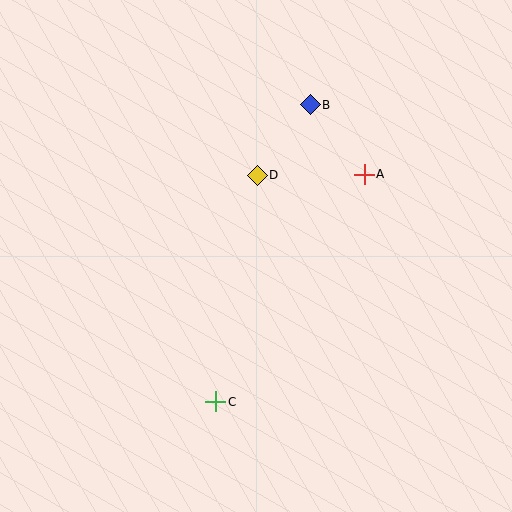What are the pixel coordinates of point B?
Point B is at (310, 105).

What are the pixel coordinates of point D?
Point D is at (257, 175).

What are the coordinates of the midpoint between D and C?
The midpoint between D and C is at (237, 288).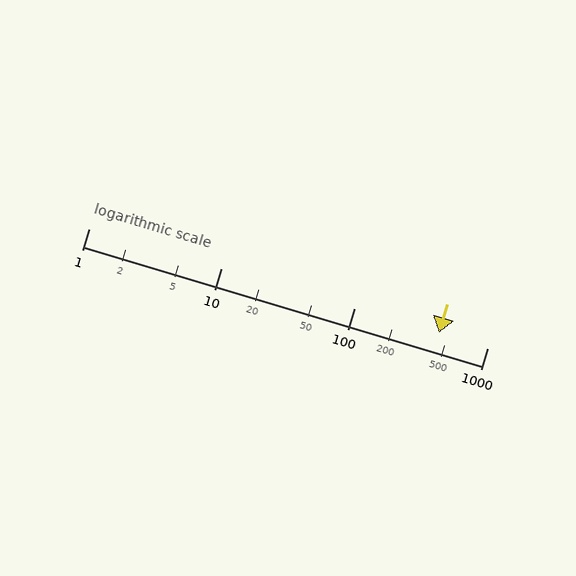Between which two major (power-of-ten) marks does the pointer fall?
The pointer is between 100 and 1000.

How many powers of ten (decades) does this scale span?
The scale spans 3 decades, from 1 to 1000.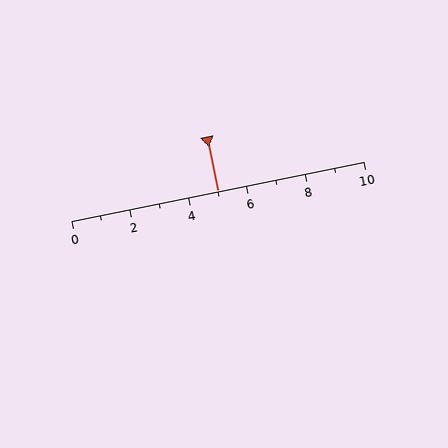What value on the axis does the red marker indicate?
The marker indicates approximately 5.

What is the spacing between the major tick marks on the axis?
The major ticks are spaced 2 apart.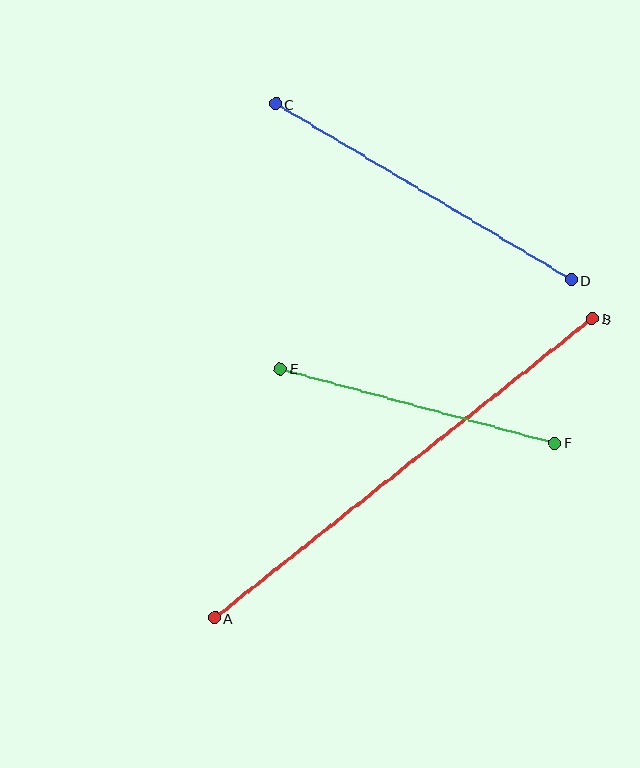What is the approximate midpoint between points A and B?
The midpoint is at approximately (403, 469) pixels.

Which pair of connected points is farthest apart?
Points A and B are farthest apart.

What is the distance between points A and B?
The distance is approximately 482 pixels.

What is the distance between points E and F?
The distance is approximately 284 pixels.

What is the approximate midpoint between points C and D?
The midpoint is at approximately (424, 192) pixels.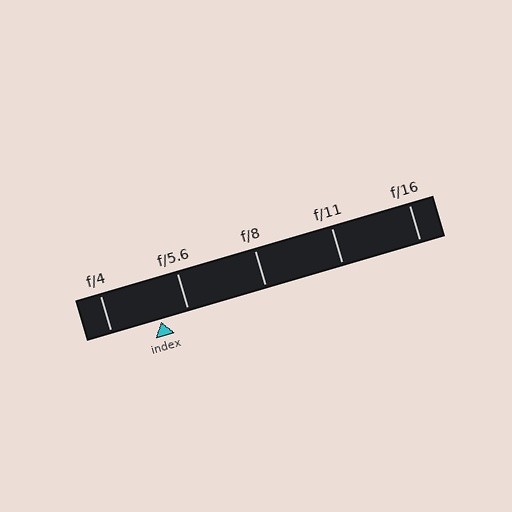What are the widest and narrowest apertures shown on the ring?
The widest aperture shown is f/4 and the narrowest is f/16.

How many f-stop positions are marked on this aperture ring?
There are 5 f-stop positions marked.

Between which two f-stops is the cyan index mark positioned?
The index mark is between f/4 and f/5.6.